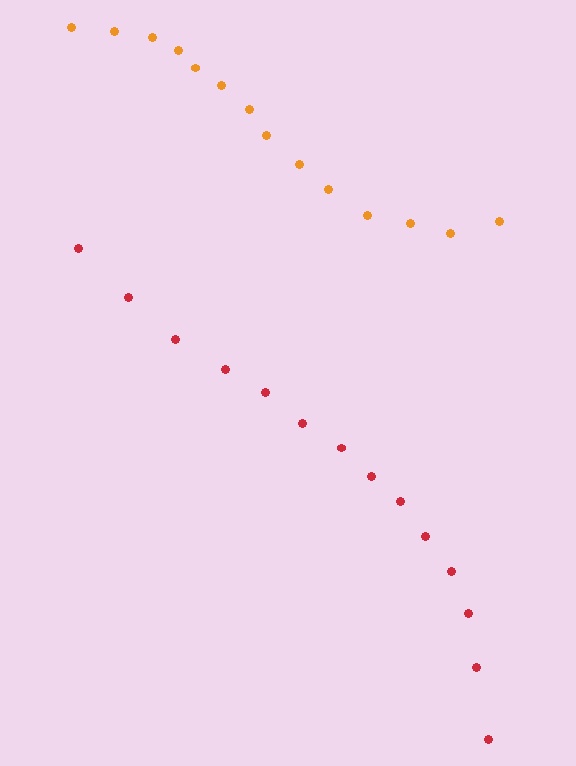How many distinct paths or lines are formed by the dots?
There are 2 distinct paths.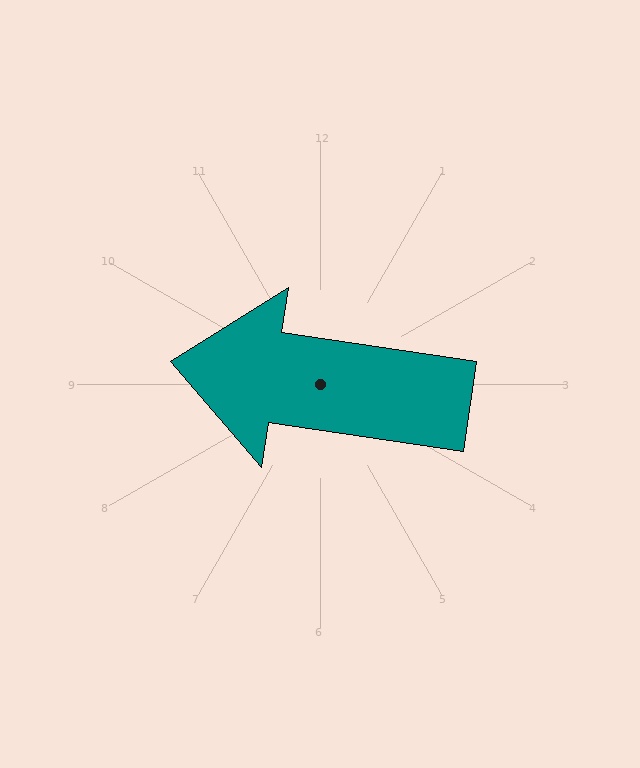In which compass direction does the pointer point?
West.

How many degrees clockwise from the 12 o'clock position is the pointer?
Approximately 279 degrees.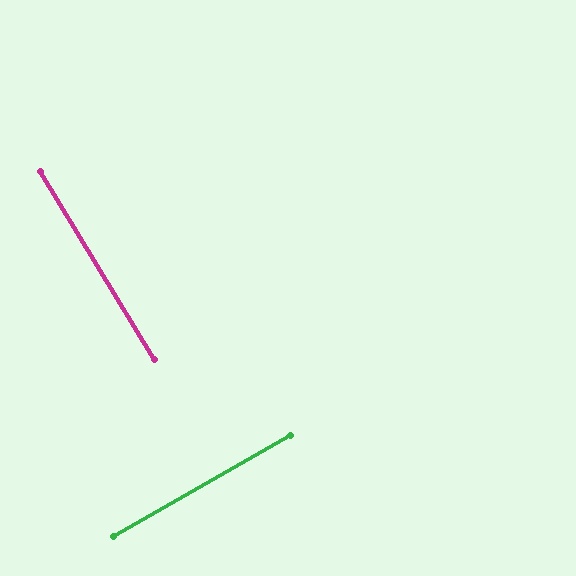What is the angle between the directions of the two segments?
Approximately 89 degrees.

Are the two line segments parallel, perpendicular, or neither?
Perpendicular — they meet at approximately 89°.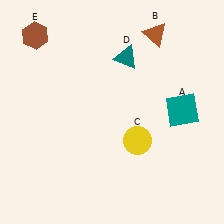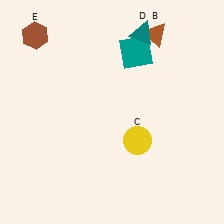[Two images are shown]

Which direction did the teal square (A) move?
The teal square (A) moved up.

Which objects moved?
The objects that moved are: the teal square (A), the teal triangle (D).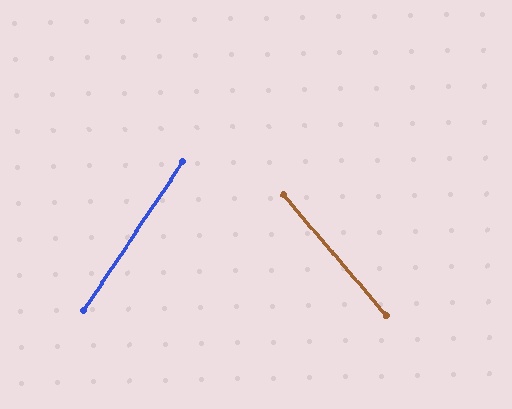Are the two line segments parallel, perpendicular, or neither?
Neither parallel nor perpendicular — they differ by about 74°.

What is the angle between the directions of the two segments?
Approximately 74 degrees.